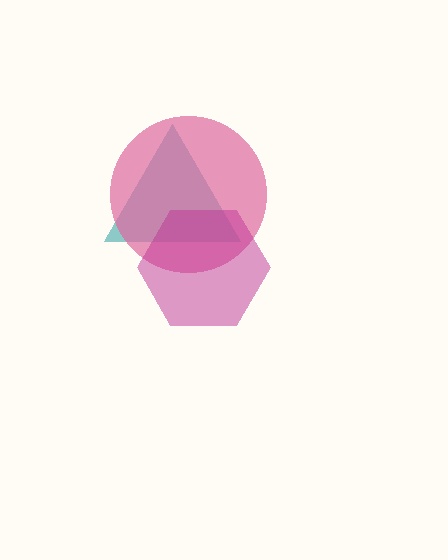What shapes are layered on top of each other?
The layered shapes are: a teal triangle, a pink circle, a magenta hexagon.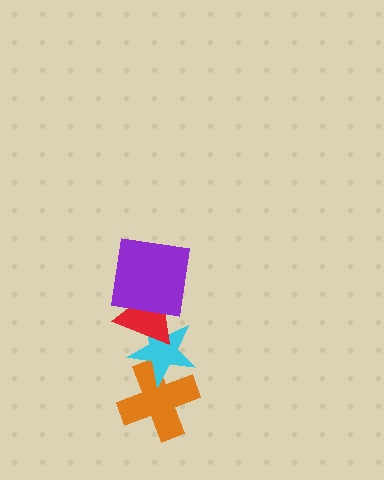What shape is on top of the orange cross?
The cyan star is on top of the orange cross.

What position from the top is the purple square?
The purple square is 1st from the top.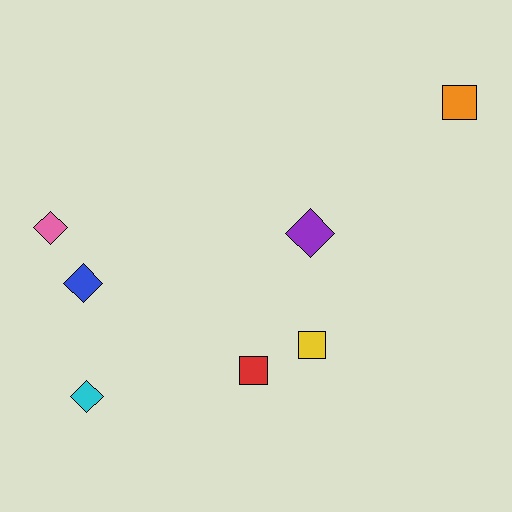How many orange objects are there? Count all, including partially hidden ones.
There is 1 orange object.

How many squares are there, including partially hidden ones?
There are 3 squares.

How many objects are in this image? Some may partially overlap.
There are 7 objects.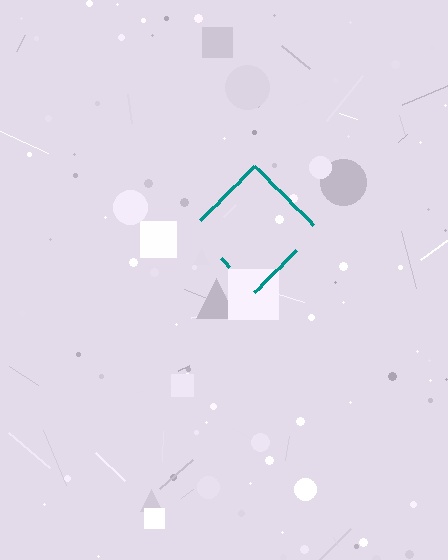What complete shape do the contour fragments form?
The contour fragments form a diamond.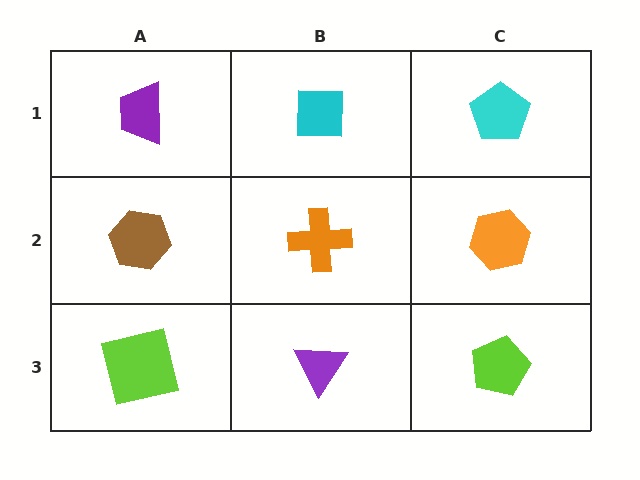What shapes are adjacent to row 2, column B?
A cyan square (row 1, column B), a purple triangle (row 3, column B), a brown hexagon (row 2, column A), an orange hexagon (row 2, column C).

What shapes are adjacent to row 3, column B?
An orange cross (row 2, column B), a lime square (row 3, column A), a lime pentagon (row 3, column C).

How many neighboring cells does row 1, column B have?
3.